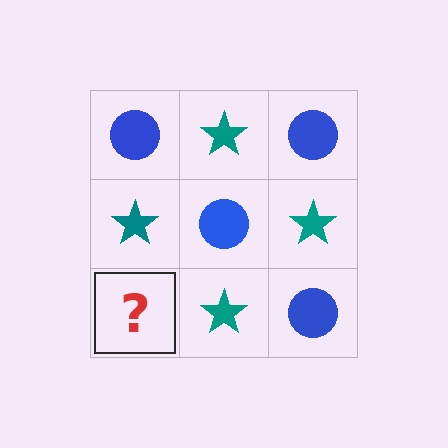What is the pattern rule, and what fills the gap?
The rule is that it alternates blue circle and teal star in a checkerboard pattern. The gap should be filled with a blue circle.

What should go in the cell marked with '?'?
The missing cell should contain a blue circle.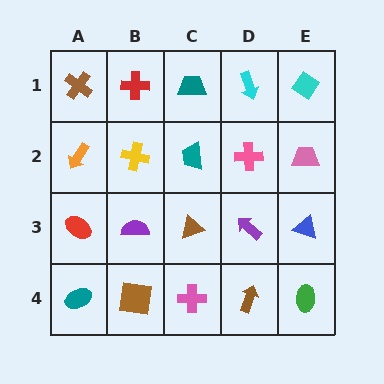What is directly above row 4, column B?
A purple semicircle.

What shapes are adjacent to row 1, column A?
An orange arrow (row 2, column A), a red cross (row 1, column B).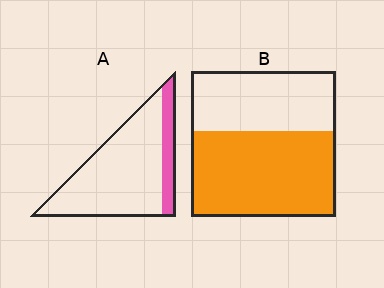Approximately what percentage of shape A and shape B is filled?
A is approximately 20% and B is approximately 60%.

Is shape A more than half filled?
No.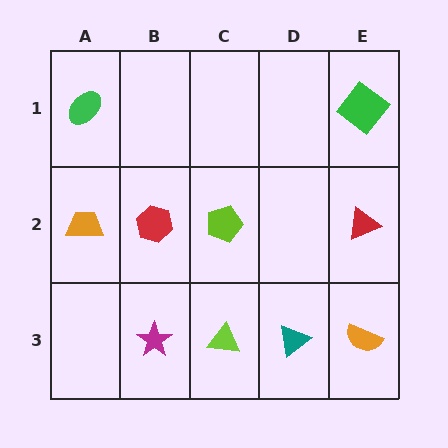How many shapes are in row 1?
2 shapes.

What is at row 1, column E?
A green diamond.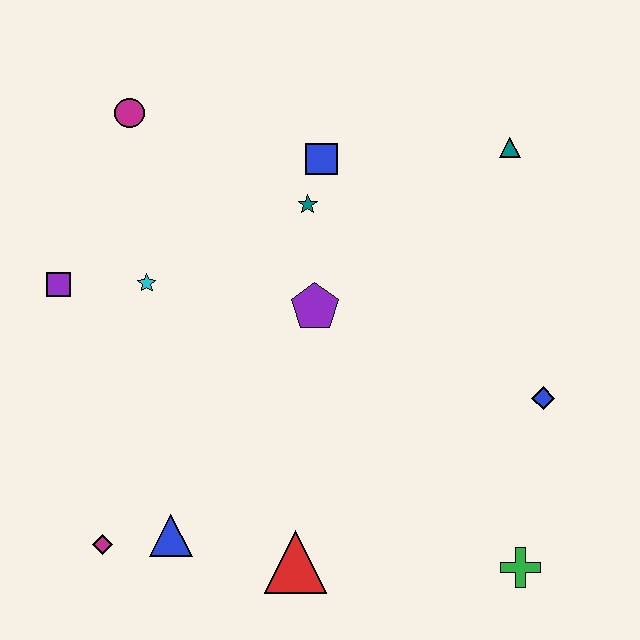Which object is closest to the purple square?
The cyan star is closest to the purple square.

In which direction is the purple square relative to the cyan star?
The purple square is to the left of the cyan star.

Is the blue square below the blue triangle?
No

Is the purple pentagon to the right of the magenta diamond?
Yes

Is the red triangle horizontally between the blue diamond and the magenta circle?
Yes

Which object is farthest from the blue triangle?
The teal triangle is farthest from the blue triangle.